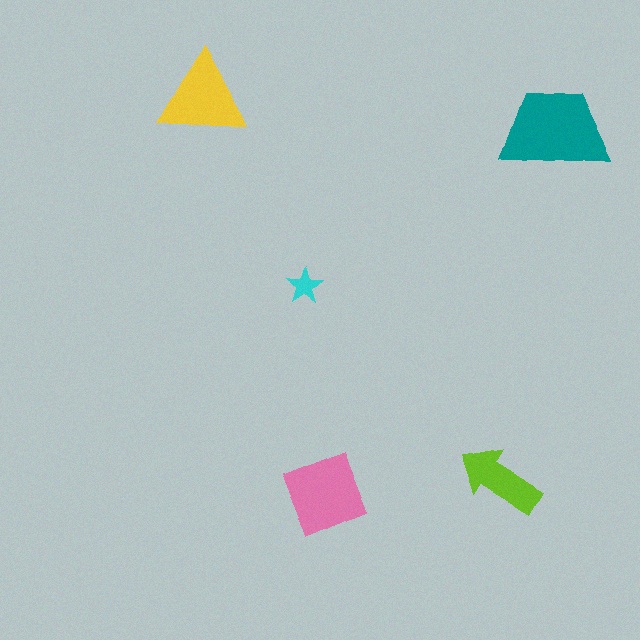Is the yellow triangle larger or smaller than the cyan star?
Larger.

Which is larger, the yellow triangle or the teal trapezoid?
The teal trapezoid.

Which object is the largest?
The teal trapezoid.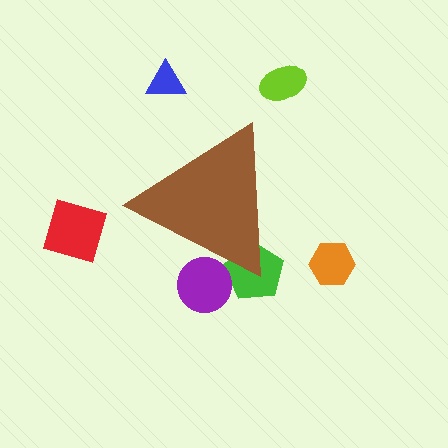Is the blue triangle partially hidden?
No, the blue triangle is fully visible.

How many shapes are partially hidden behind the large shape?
2 shapes are partially hidden.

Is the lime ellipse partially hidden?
No, the lime ellipse is fully visible.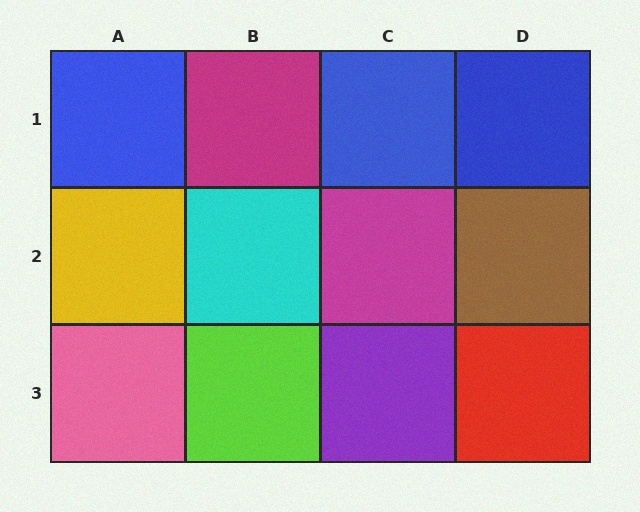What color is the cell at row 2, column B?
Cyan.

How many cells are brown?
1 cell is brown.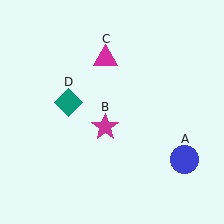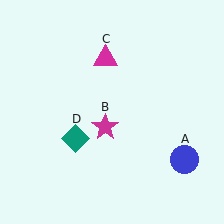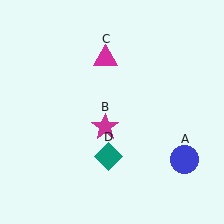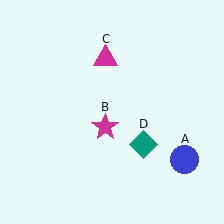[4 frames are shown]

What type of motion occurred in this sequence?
The teal diamond (object D) rotated counterclockwise around the center of the scene.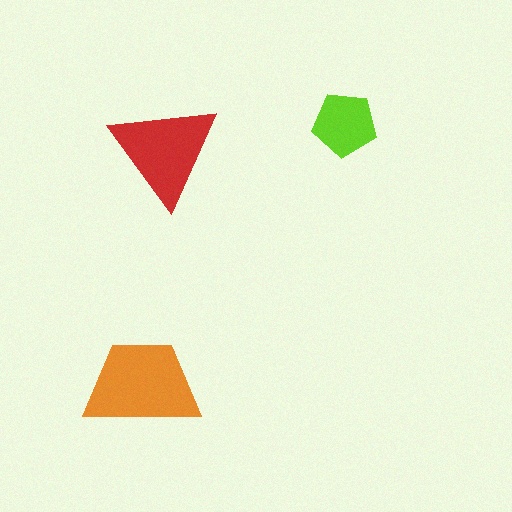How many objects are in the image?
There are 3 objects in the image.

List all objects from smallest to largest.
The lime pentagon, the red triangle, the orange trapezoid.